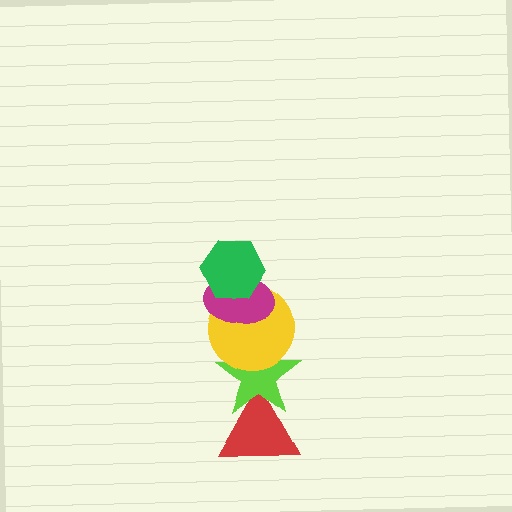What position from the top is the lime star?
The lime star is 4th from the top.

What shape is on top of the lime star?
The yellow circle is on top of the lime star.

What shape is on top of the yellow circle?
The magenta ellipse is on top of the yellow circle.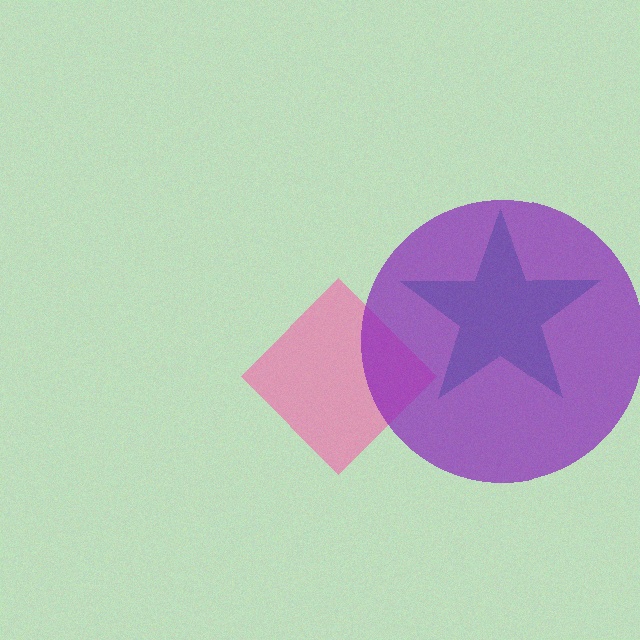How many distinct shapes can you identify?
There are 3 distinct shapes: a pink diamond, a teal star, a purple circle.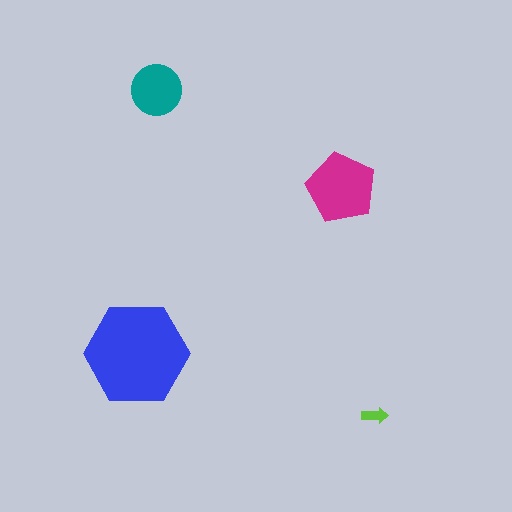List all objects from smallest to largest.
The lime arrow, the teal circle, the magenta pentagon, the blue hexagon.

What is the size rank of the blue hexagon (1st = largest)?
1st.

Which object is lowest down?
The lime arrow is bottommost.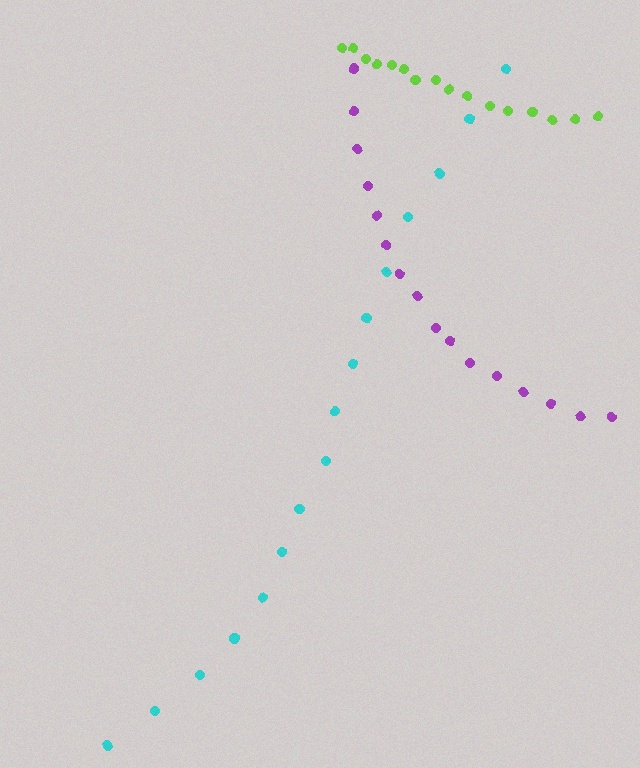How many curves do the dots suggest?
There are 3 distinct paths.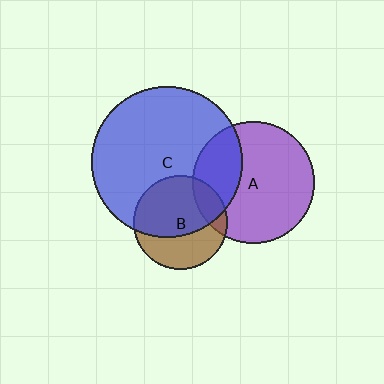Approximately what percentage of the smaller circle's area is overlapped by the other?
Approximately 15%.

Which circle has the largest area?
Circle C (blue).